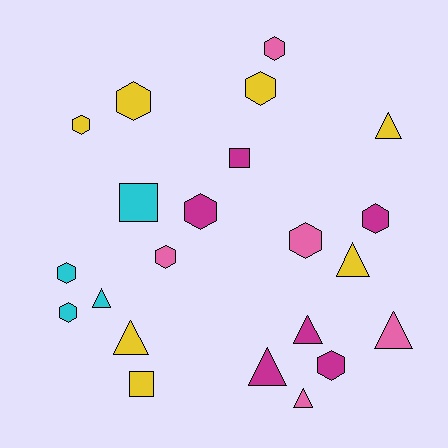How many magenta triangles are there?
There are 2 magenta triangles.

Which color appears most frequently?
Yellow, with 7 objects.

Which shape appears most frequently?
Hexagon, with 11 objects.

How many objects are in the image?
There are 22 objects.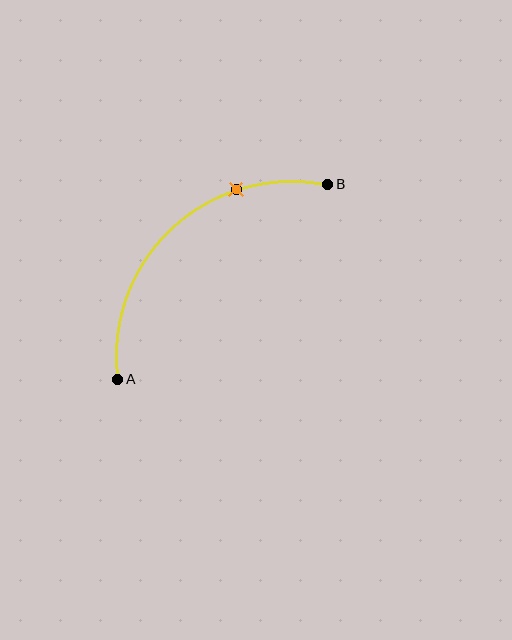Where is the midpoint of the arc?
The arc midpoint is the point on the curve farthest from the straight line joining A and B. It sits above and to the left of that line.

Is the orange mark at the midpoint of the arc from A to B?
No. The orange mark lies on the arc but is closer to endpoint B. The arc midpoint would be at the point on the curve equidistant along the arc from both A and B.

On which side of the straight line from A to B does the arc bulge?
The arc bulges above and to the left of the straight line connecting A and B.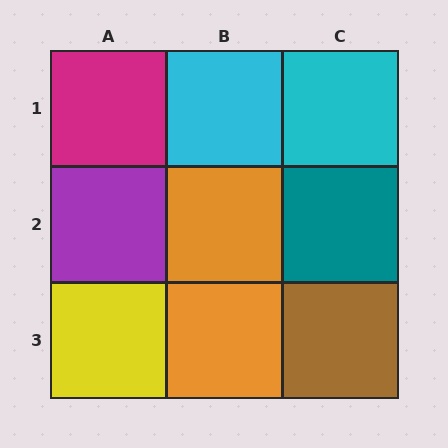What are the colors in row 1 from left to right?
Magenta, cyan, cyan.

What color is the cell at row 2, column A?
Purple.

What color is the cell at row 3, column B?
Orange.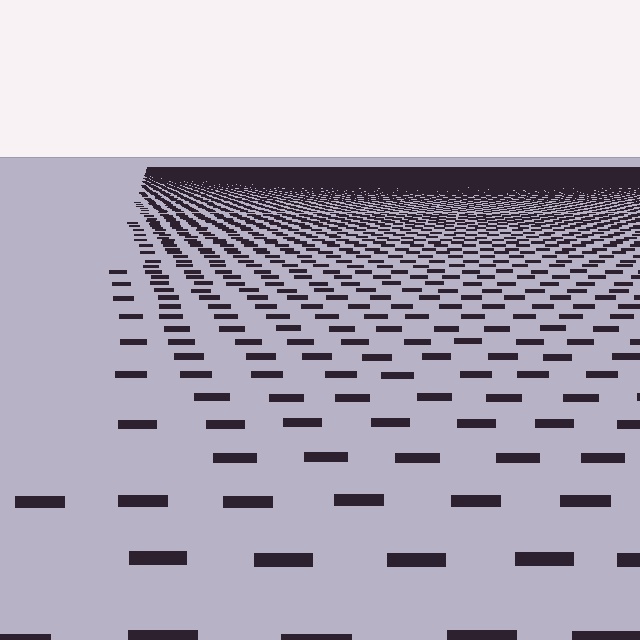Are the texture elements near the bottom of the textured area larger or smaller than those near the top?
Larger. Near the bottom, elements are closer to the viewer and appear at a bigger on-screen size.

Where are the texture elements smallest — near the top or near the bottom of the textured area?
Near the top.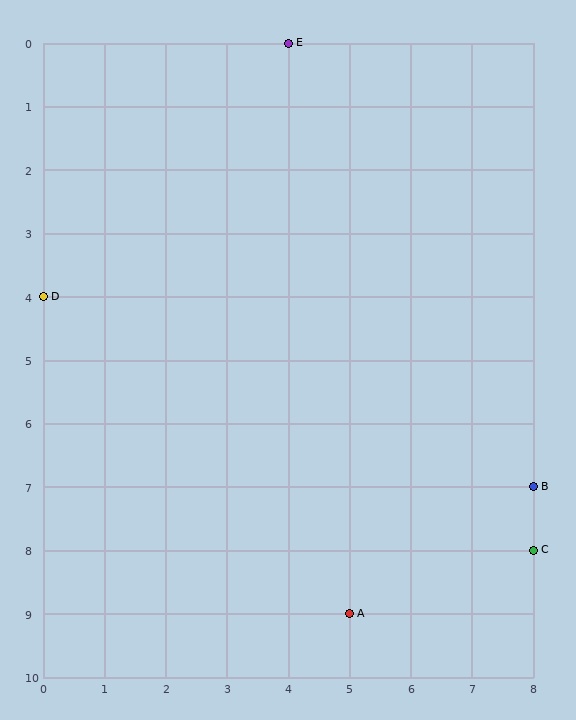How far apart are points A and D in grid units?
Points A and D are 5 columns and 5 rows apart (about 7.1 grid units diagonally).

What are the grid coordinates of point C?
Point C is at grid coordinates (8, 8).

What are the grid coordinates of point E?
Point E is at grid coordinates (4, 0).